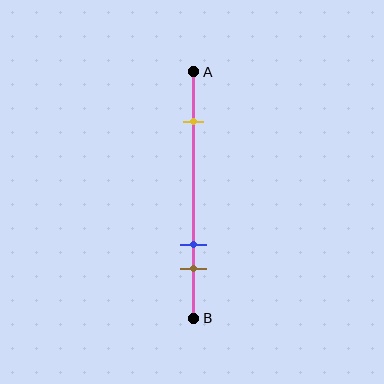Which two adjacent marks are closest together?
The blue and brown marks are the closest adjacent pair.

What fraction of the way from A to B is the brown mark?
The brown mark is approximately 80% (0.8) of the way from A to B.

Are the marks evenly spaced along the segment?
No, the marks are not evenly spaced.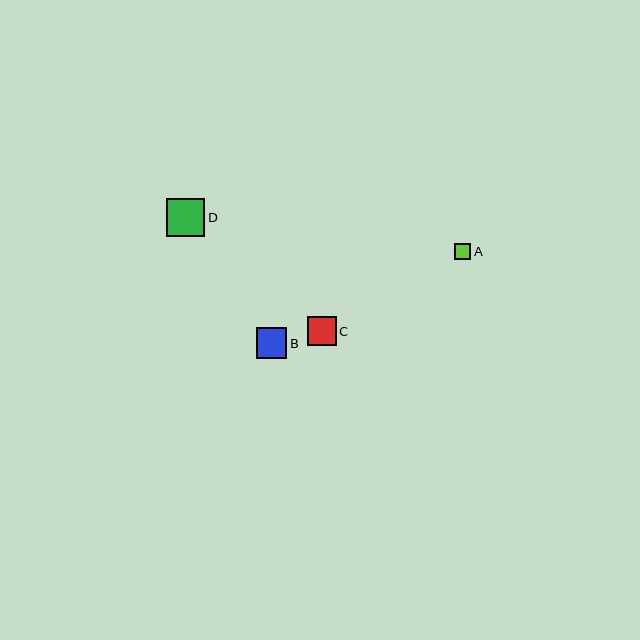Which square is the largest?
Square D is the largest with a size of approximately 38 pixels.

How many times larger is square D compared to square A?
Square D is approximately 2.4 times the size of square A.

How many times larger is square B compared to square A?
Square B is approximately 1.9 times the size of square A.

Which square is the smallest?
Square A is the smallest with a size of approximately 16 pixels.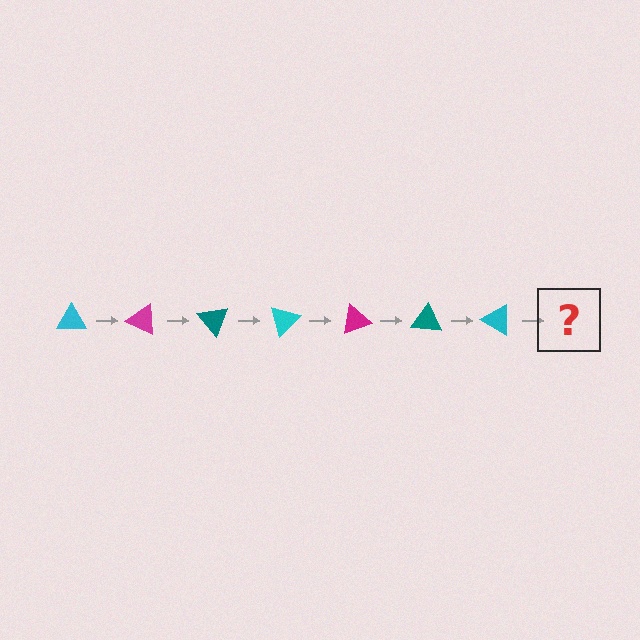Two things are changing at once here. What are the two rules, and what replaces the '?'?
The two rules are that it rotates 25 degrees each step and the color cycles through cyan, magenta, and teal. The '?' should be a magenta triangle, rotated 175 degrees from the start.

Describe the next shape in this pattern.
It should be a magenta triangle, rotated 175 degrees from the start.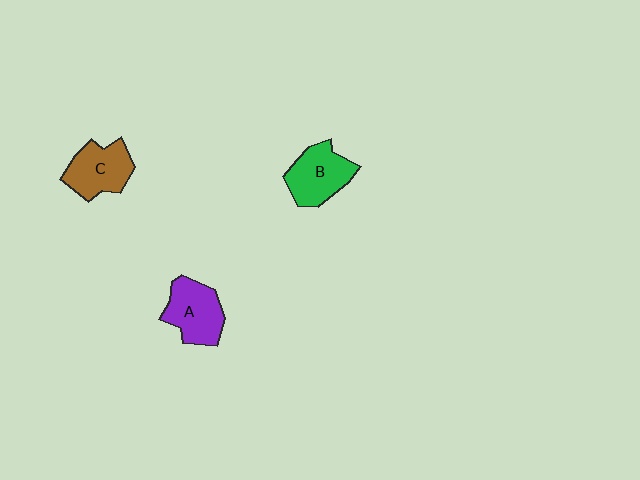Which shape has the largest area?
Shape A (purple).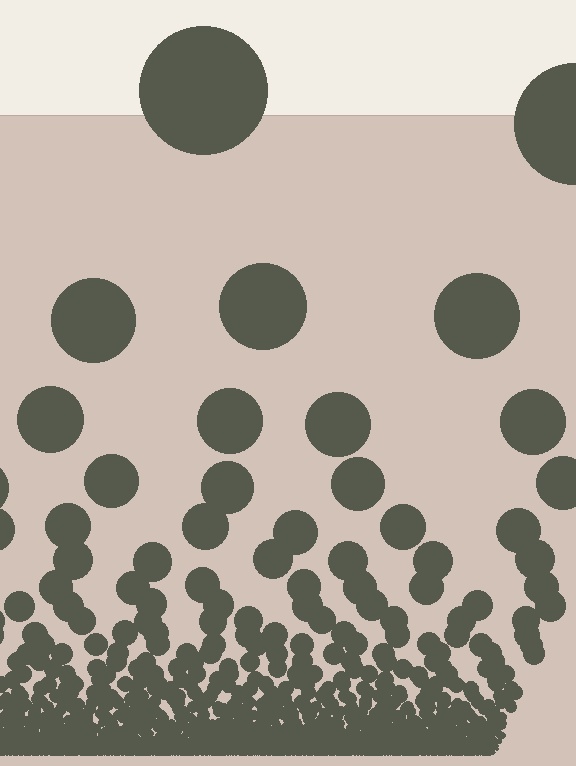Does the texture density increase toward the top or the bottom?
Density increases toward the bottom.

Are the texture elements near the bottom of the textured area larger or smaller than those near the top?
Smaller. The gradient is inverted — elements near the bottom are smaller and denser.